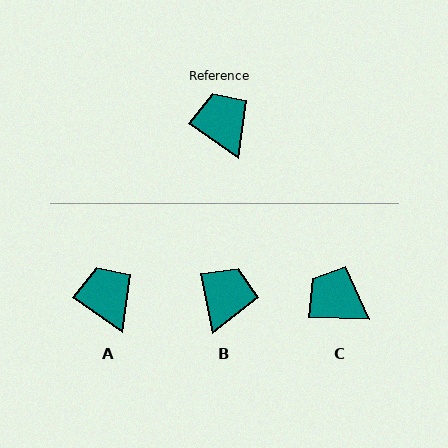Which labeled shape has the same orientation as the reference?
A.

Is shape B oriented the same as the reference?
No, it is off by about 44 degrees.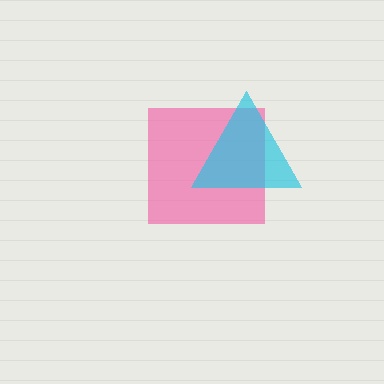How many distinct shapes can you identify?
There are 2 distinct shapes: a pink square, a cyan triangle.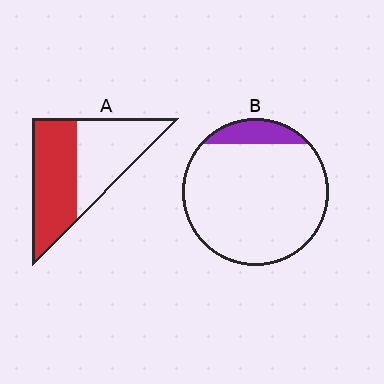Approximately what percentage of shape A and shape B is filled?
A is approximately 50% and B is approximately 10%.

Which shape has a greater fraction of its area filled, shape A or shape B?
Shape A.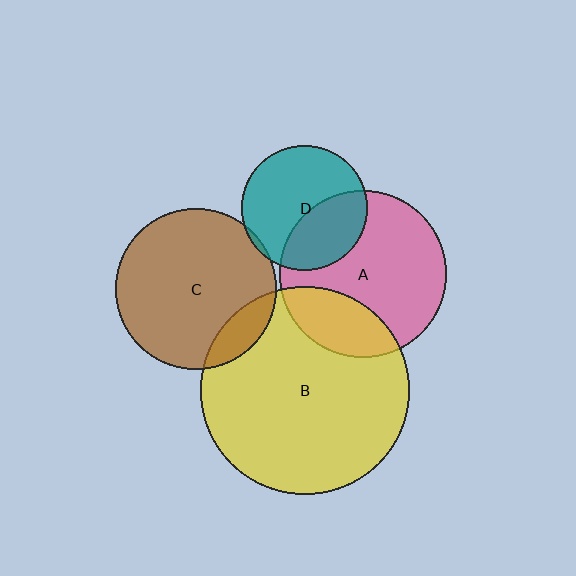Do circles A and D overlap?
Yes.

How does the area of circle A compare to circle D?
Approximately 1.8 times.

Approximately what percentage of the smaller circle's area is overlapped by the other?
Approximately 40%.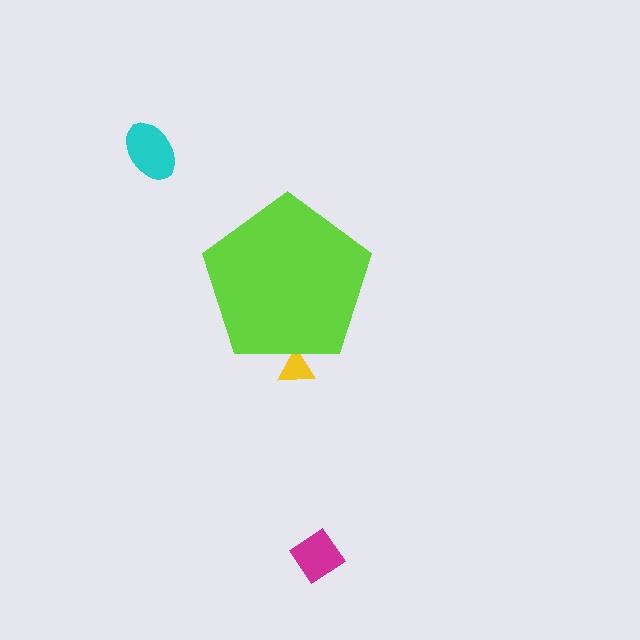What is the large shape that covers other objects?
A lime pentagon.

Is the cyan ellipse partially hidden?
No, the cyan ellipse is fully visible.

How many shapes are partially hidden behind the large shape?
1 shape is partially hidden.